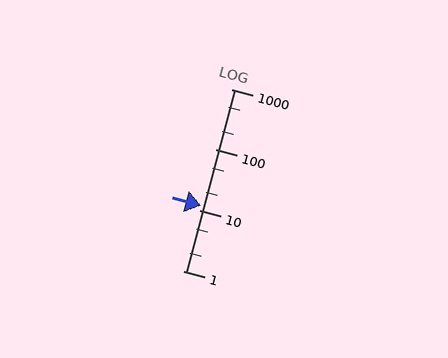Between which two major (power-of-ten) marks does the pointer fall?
The pointer is between 10 and 100.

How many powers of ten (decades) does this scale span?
The scale spans 3 decades, from 1 to 1000.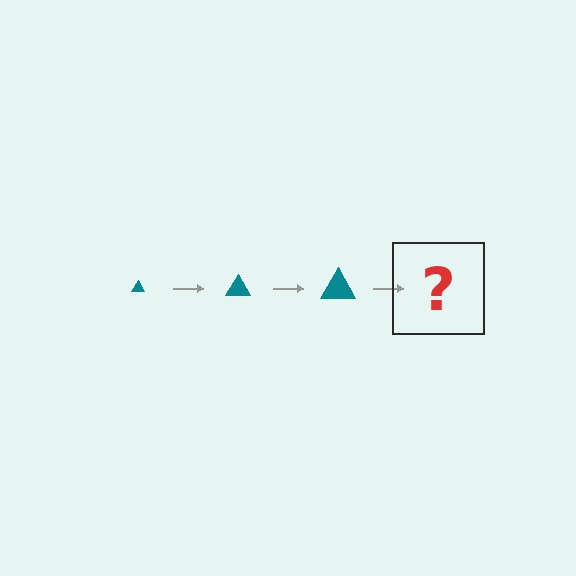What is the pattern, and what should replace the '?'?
The pattern is that the triangle gets progressively larger each step. The '?' should be a teal triangle, larger than the previous one.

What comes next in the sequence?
The next element should be a teal triangle, larger than the previous one.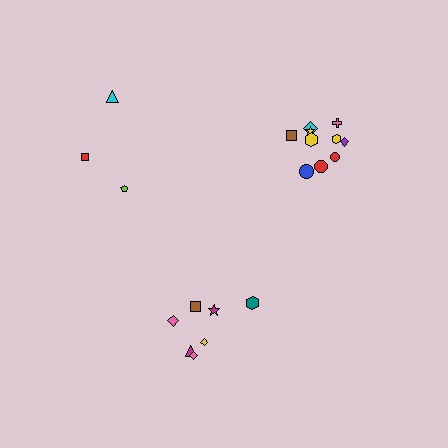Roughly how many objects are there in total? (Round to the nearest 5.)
Roughly 20 objects in total.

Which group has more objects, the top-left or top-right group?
The top-right group.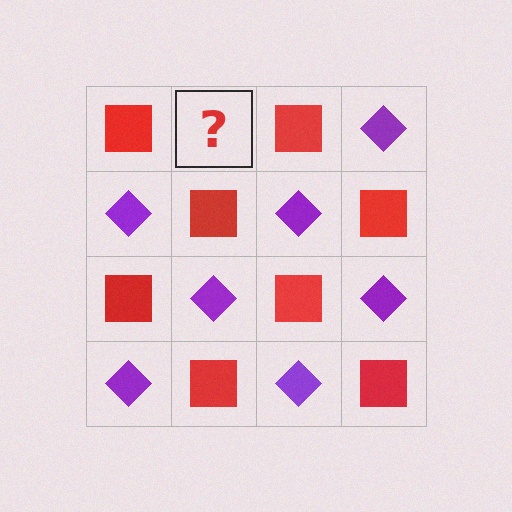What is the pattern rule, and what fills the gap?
The rule is that it alternates red square and purple diamond in a checkerboard pattern. The gap should be filled with a purple diamond.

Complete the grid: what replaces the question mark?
The question mark should be replaced with a purple diamond.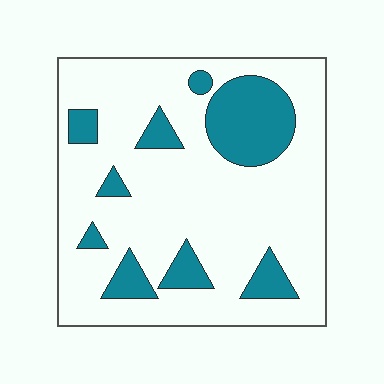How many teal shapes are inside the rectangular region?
9.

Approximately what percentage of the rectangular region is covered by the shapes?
Approximately 20%.